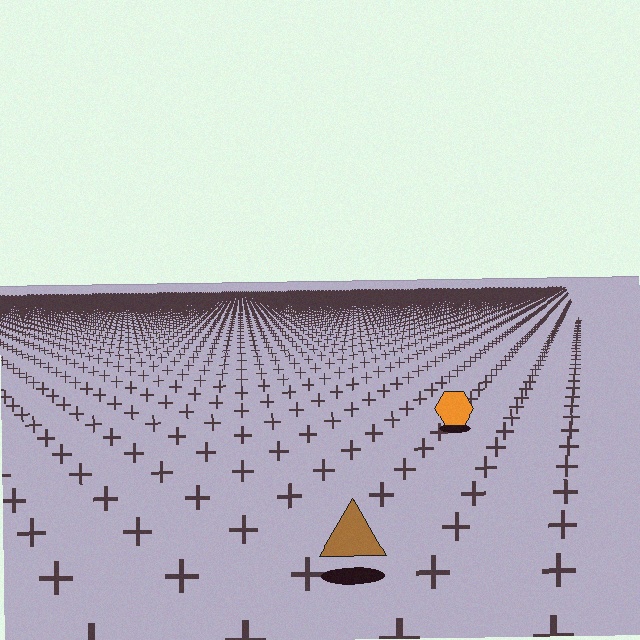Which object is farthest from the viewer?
The orange hexagon is farthest from the viewer. It appears smaller and the ground texture around it is denser.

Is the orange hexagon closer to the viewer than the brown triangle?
No. The brown triangle is closer — you can tell from the texture gradient: the ground texture is coarser near it.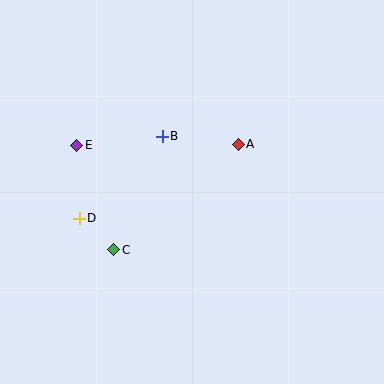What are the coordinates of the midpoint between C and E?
The midpoint between C and E is at (95, 198).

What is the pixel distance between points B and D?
The distance between B and D is 116 pixels.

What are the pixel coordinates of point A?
Point A is at (238, 144).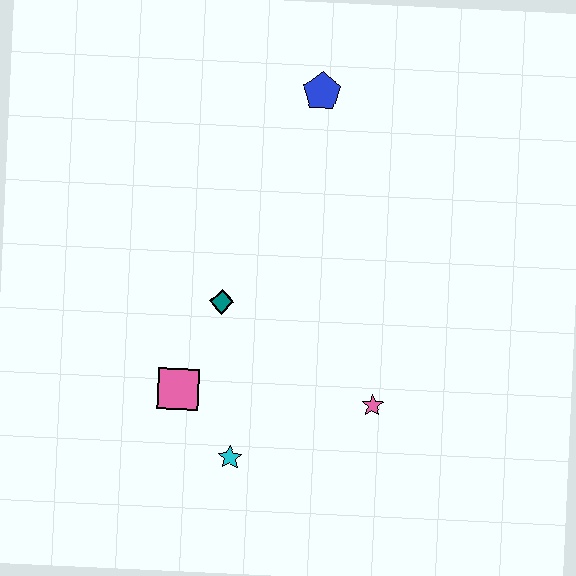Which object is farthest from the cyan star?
The blue pentagon is farthest from the cyan star.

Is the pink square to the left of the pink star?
Yes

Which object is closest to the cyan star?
The pink square is closest to the cyan star.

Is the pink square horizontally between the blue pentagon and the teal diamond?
No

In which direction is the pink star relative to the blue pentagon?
The pink star is below the blue pentagon.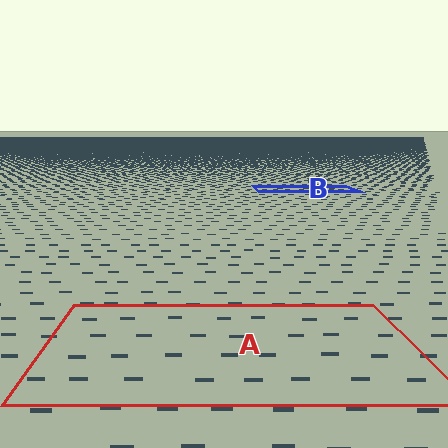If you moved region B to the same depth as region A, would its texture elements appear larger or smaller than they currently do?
They would appear larger. At a closer depth, the same texture elements are projected at a bigger on-screen size.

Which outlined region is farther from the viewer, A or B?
Region B is farther from the viewer — the texture elements inside it appear smaller and more densely packed.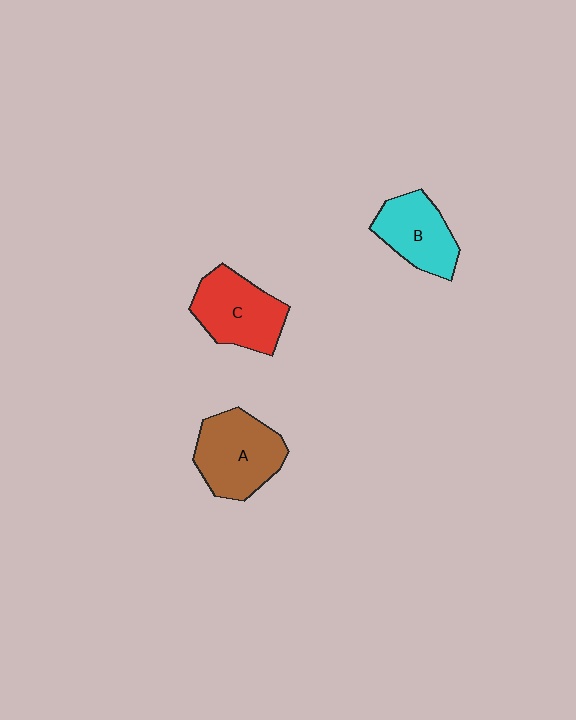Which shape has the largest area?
Shape A (brown).